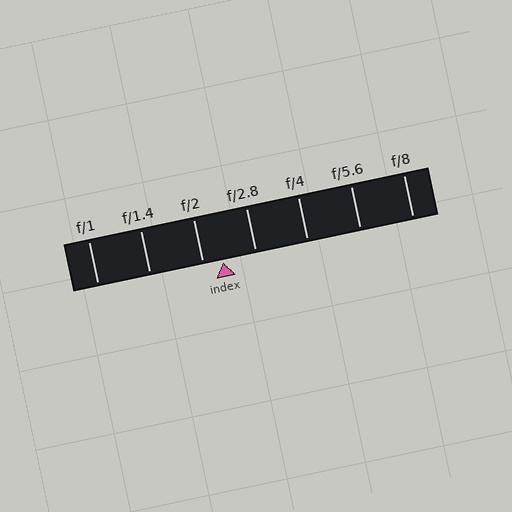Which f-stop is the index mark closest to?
The index mark is closest to f/2.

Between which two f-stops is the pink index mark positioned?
The index mark is between f/2 and f/2.8.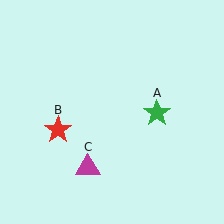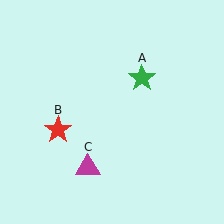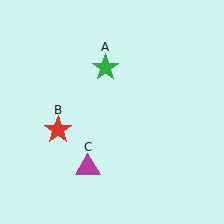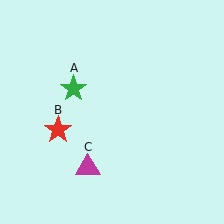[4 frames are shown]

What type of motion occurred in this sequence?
The green star (object A) rotated counterclockwise around the center of the scene.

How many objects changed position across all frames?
1 object changed position: green star (object A).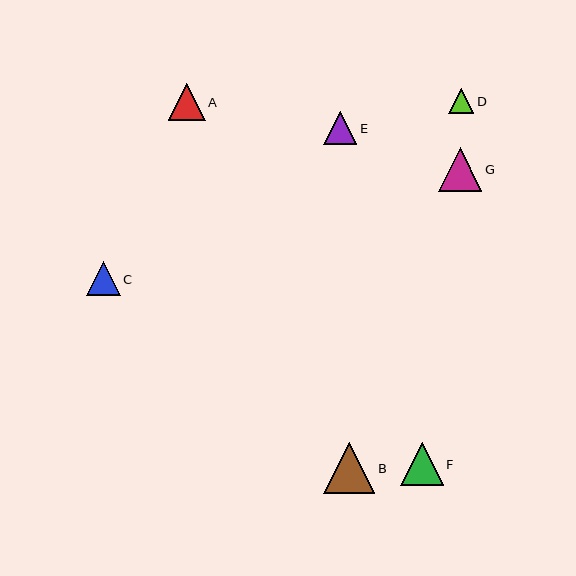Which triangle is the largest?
Triangle B is the largest with a size of approximately 51 pixels.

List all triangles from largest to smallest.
From largest to smallest: B, G, F, A, C, E, D.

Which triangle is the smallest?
Triangle D is the smallest with a size of approximately 25 pixels.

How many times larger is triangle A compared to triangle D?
Triangle A is approximately 1.5 times the size of triangle D.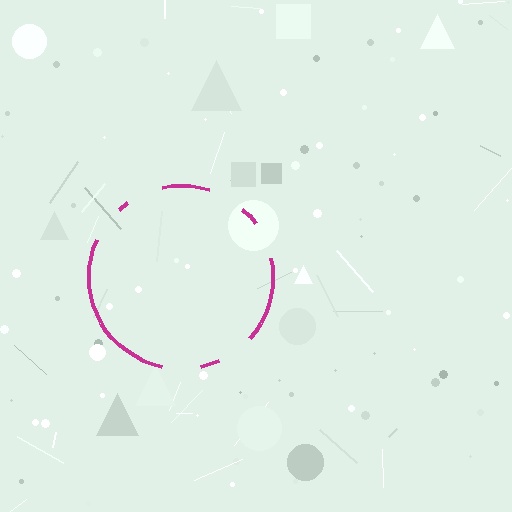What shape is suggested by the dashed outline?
The dashed outline suggests a circle.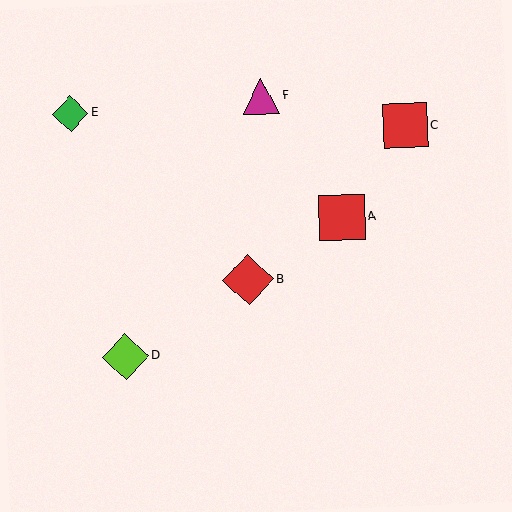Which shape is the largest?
The red diamond (labeled B) is the largest.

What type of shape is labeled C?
Shape C is a red square.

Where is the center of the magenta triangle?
The center of the magenta triangle is at (261, 96).